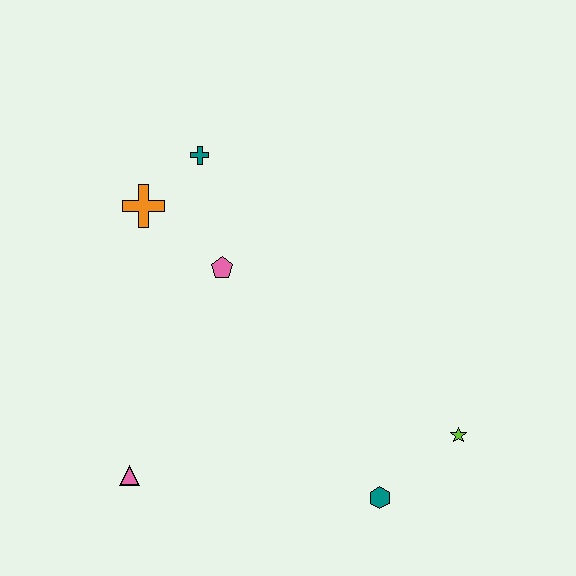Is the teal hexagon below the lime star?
Yes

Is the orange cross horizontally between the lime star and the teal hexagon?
No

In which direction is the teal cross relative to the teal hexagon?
The teal cross is above the teal hexagon.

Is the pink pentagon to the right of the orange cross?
Yes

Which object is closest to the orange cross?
The teal cross is closest to the orange cross.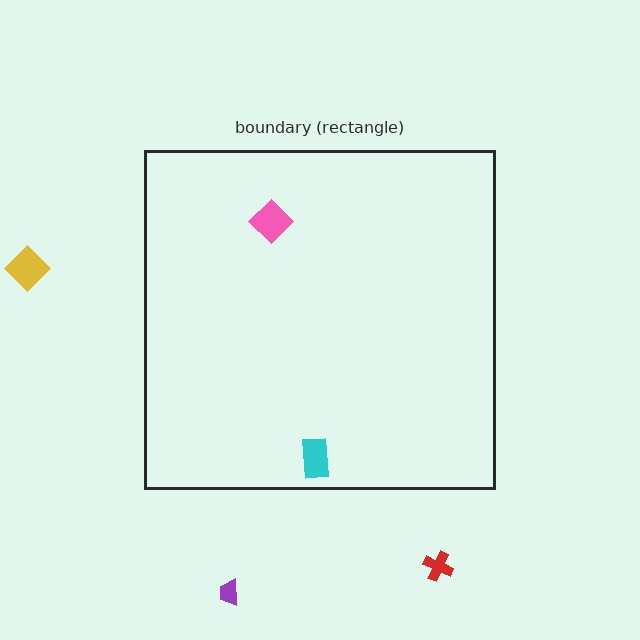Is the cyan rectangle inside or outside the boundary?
Inside.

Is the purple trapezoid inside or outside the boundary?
Outside.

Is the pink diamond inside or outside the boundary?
Inside.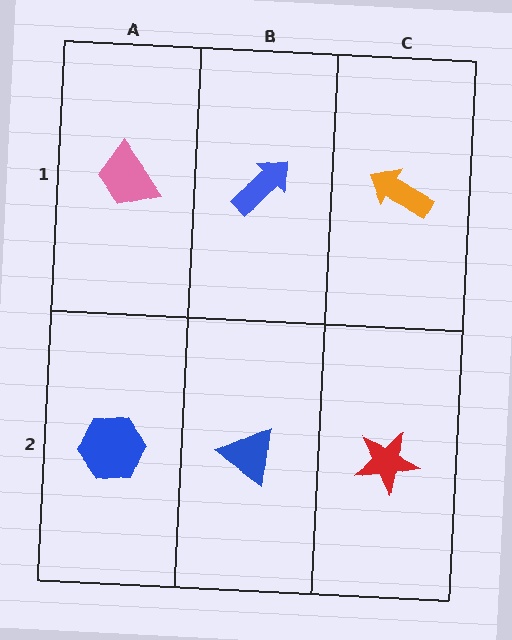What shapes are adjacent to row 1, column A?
A blue hexagon (row 2, column A), a blue arrow (row 1, column B).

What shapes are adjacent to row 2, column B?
A blue arrow (row 1, column B), a blue hexagon (row 2, column A), a red star (row 2, column C).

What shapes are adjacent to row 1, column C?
A red star (row 2, column C), a blue arrow (row 1, column B).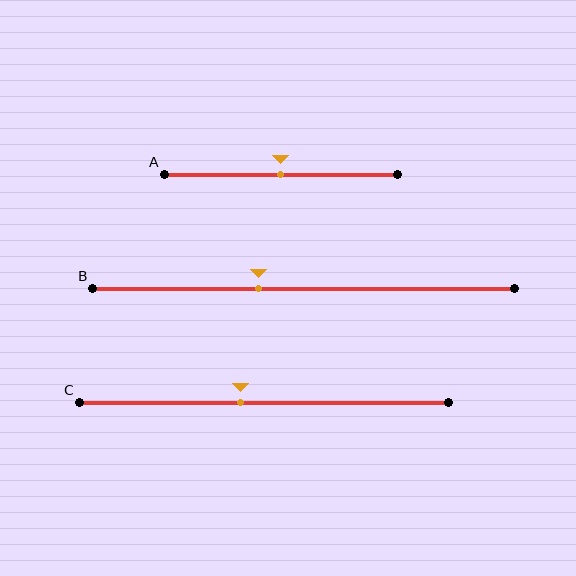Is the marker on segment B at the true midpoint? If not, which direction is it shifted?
No, the marker on segment B is shifted to the left by about 11% of the segment length.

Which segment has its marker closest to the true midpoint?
Segment A has its marker closest to the true midpoint.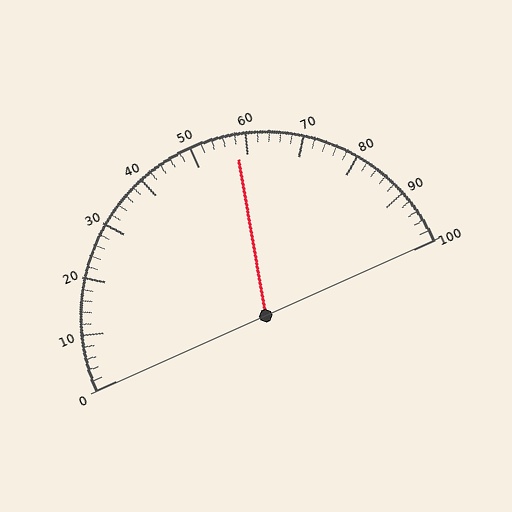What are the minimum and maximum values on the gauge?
The gauge ranges from 0 to 100.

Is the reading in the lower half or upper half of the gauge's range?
The reading is in the upper half of the range (0 to 100).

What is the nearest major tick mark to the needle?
The nearest major tick mark is 60.